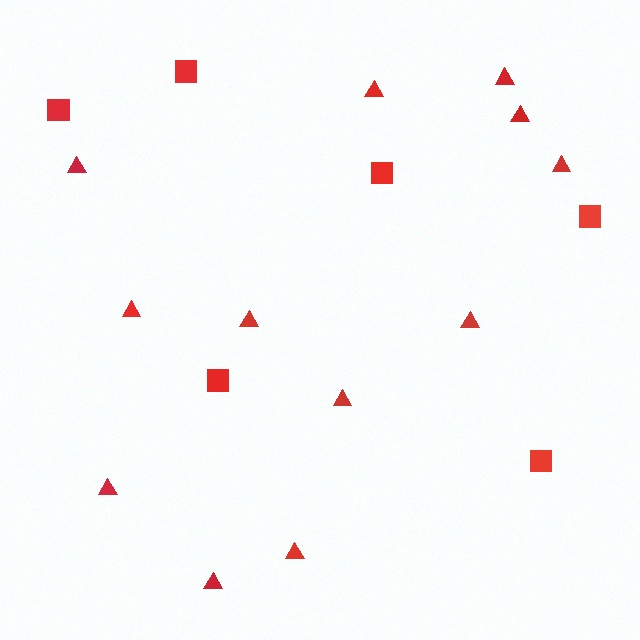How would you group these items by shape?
There are 2 groups: one group of triangles (12) and one group of squares (6).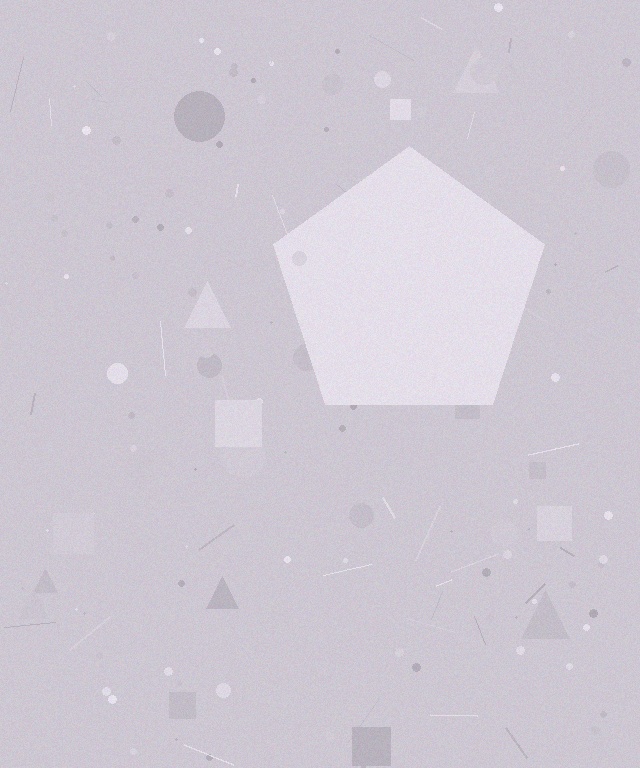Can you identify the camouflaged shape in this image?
The camouflaged shape is a pentagon.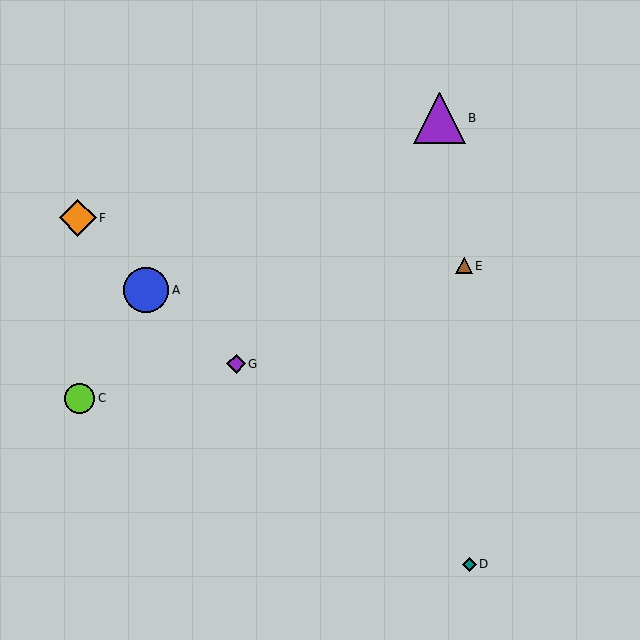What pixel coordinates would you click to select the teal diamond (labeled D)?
Click at (469, 564) to select the teal diamond D.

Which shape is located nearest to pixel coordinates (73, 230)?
The orange diamond (labeled F) at (78, 218) is nearest to that location.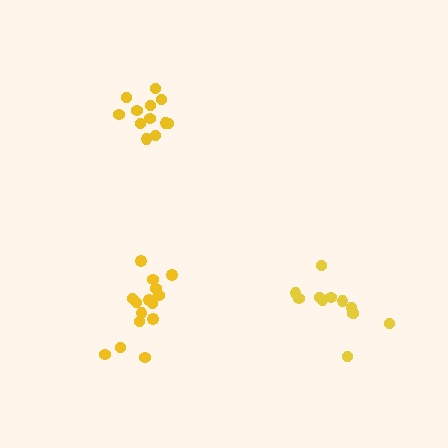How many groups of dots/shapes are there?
There are 3 groups.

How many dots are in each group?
Group 1: 12 dots, Group 2: 12 dots, Group 3: 15 dots (39 total).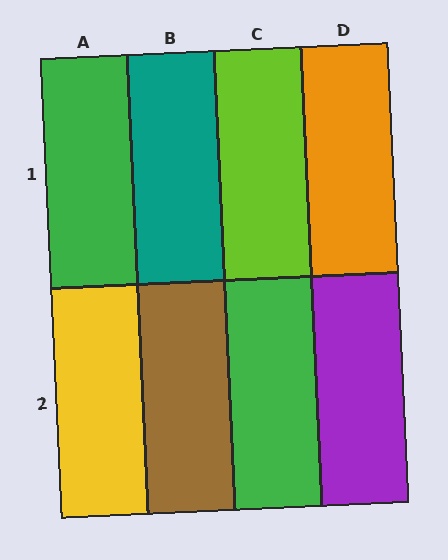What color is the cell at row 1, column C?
Lime.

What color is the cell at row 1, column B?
Teal.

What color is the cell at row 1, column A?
Green.